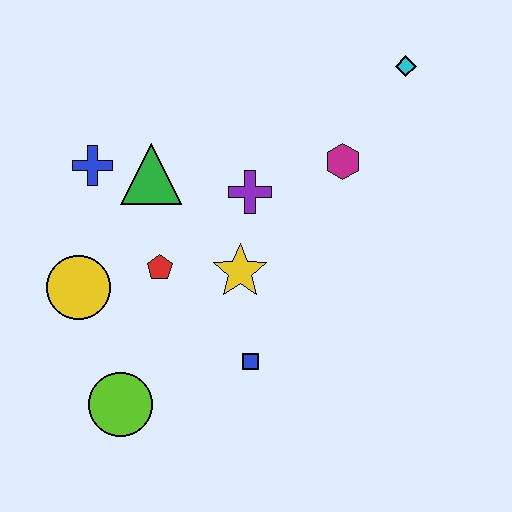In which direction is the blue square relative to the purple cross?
The blue square is below the purple cross.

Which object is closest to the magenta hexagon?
The purple cross is closest to the magenta hexagon.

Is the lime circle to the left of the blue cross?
No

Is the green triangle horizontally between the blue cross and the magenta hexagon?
Yes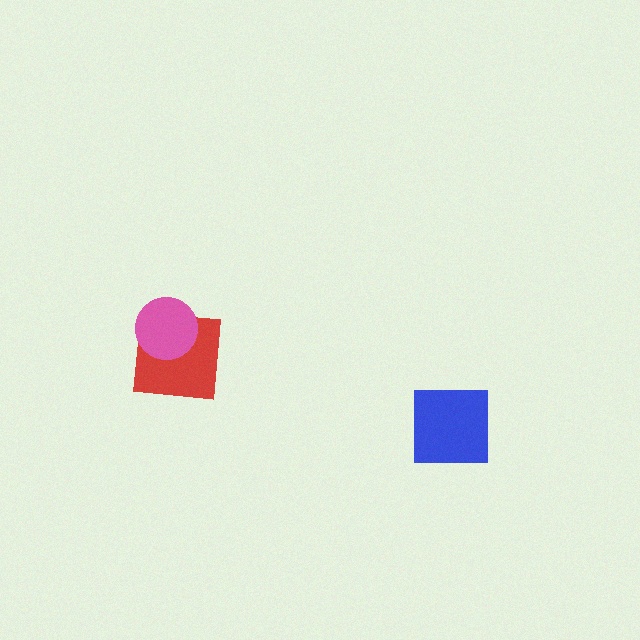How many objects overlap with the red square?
1 object overlaps with the red square.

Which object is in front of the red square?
The pink circle is in front of the red square.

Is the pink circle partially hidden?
No, no other shape covers it.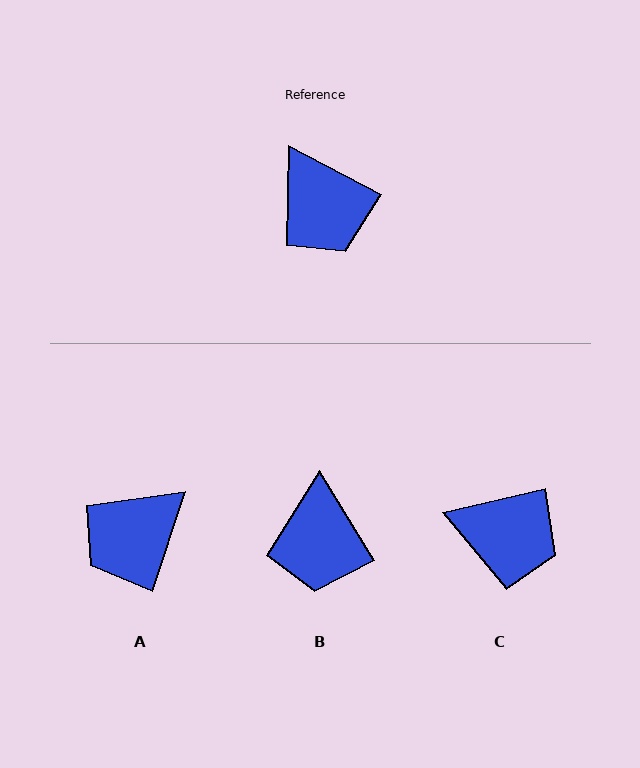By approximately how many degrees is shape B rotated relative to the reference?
Approximately 30 degrees clockwise.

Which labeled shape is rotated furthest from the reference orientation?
A, about 81 degrees away.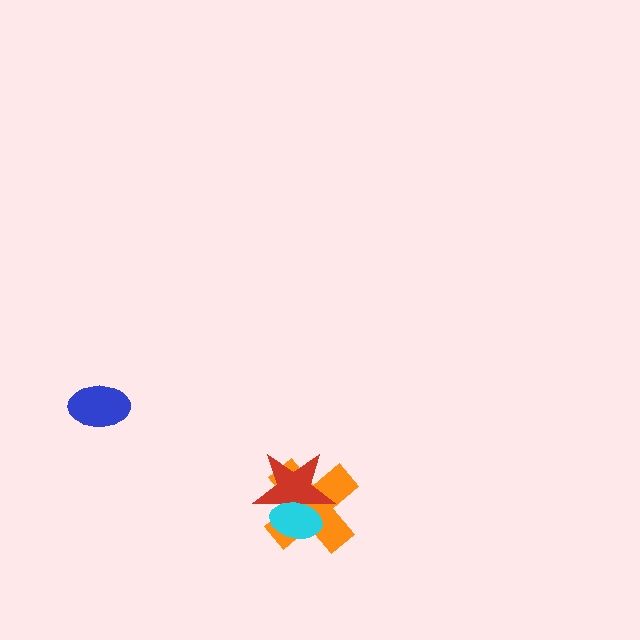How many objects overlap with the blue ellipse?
0 objects overlap with the blue ellipse.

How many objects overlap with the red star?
2 objects overlap with the red star.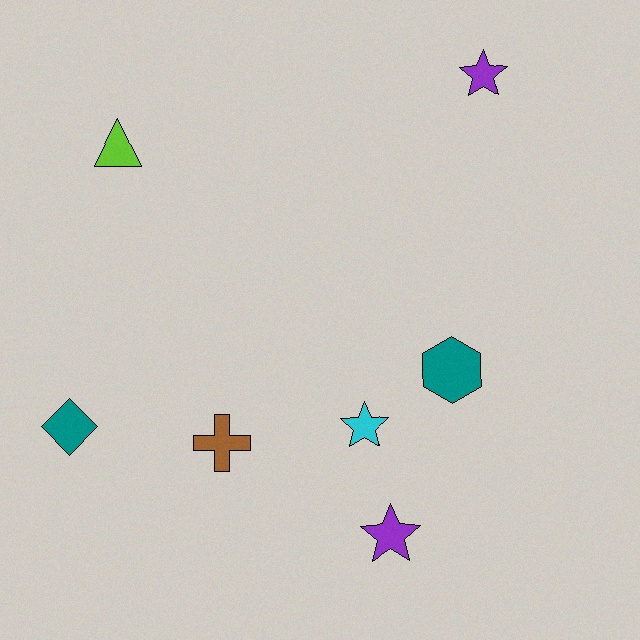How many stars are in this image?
There are 3 stars.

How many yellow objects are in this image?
There are no yellow objects.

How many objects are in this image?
There are 7 objects.